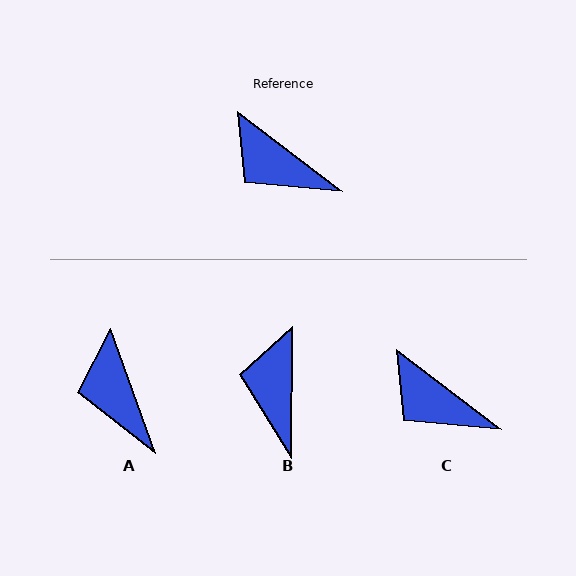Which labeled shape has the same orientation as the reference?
C.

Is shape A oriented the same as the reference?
No, it is off by about 33 degrees.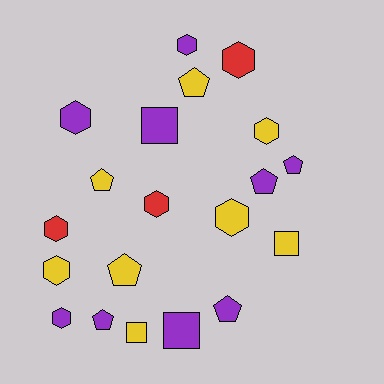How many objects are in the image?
There are 20 objects.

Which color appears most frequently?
Purple, with 9 objects.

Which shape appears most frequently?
Hexagon, with 9 objects.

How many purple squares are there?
There are 2 purple squares.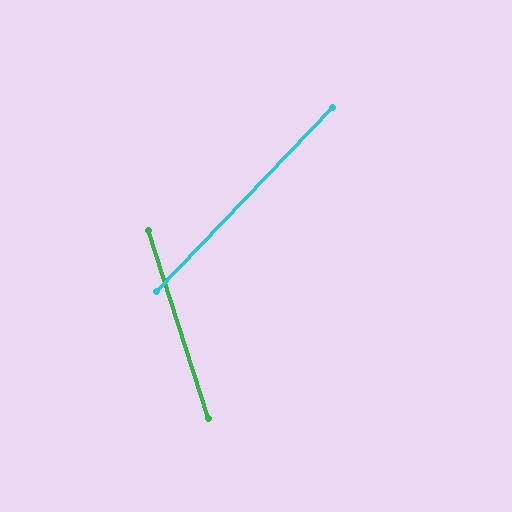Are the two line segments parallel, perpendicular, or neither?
Neither parallel nor perpendicular — they differ by about 61°.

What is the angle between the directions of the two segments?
Approximately 61 degrees.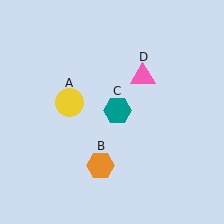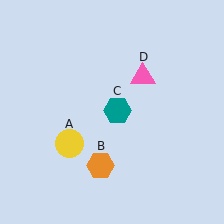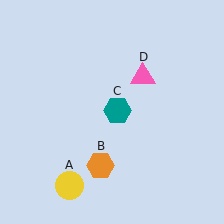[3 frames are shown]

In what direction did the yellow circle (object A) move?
The yellow circle (object A) moved down.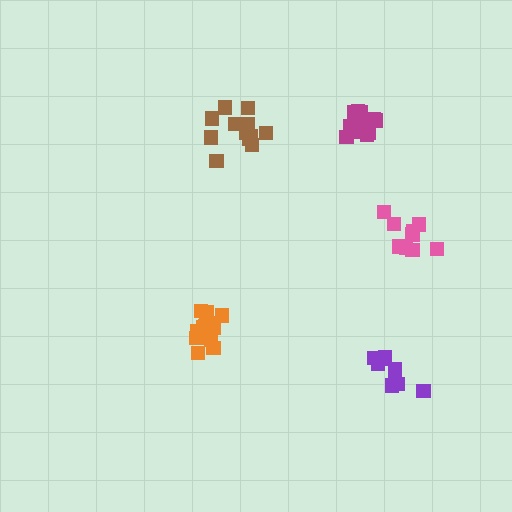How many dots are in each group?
Group 1: 14 dots, Group 2: 12 dots, Group 3: 9 dots, Group 4: 9 dots, Group 5: 13 dots (57 total).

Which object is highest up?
The magenta cluster is topmost.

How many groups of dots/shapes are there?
There are 5 groups.